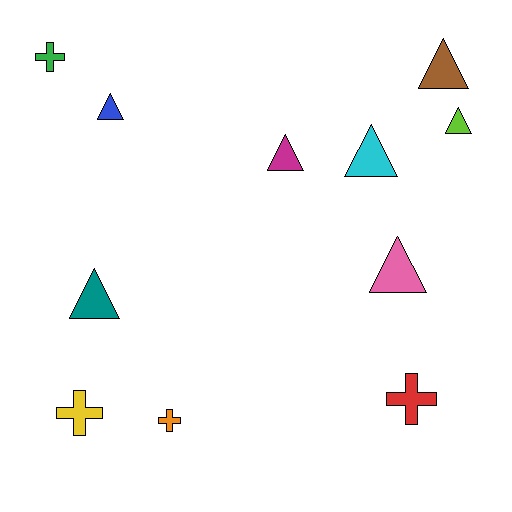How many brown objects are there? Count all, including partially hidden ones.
There is 1 brown object.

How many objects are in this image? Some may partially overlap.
There are 11 objects.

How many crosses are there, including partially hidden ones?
There are 4 crosses.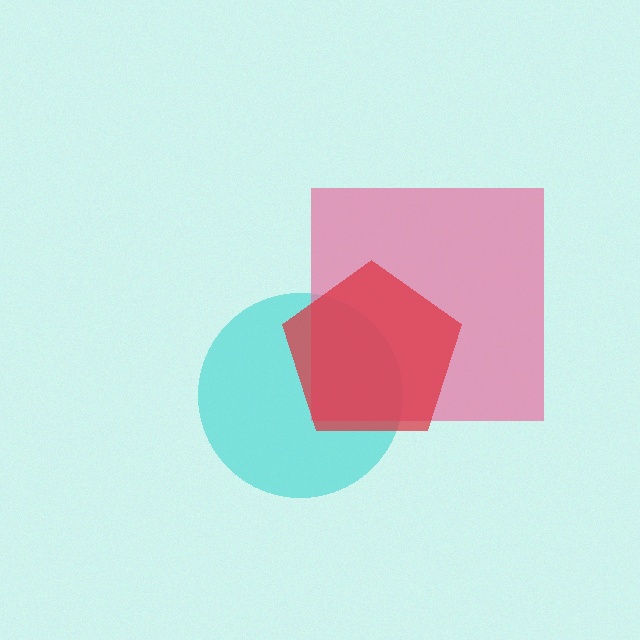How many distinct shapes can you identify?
There are 3 distinct shapes: a cyan circle, a pink square, a red pentagon.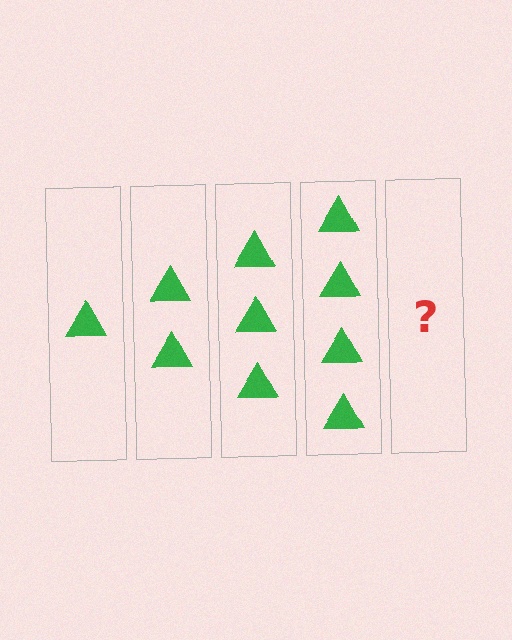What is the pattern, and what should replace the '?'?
The pattern is that each step adds one more triangle. The '?' should be 5 triangles.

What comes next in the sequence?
The next element should be 5 triangles.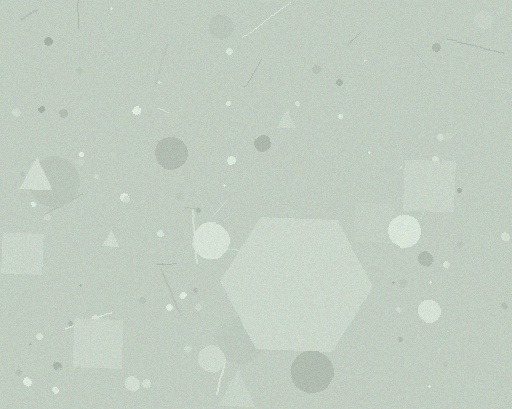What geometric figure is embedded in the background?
A hexagon is embedded in the background.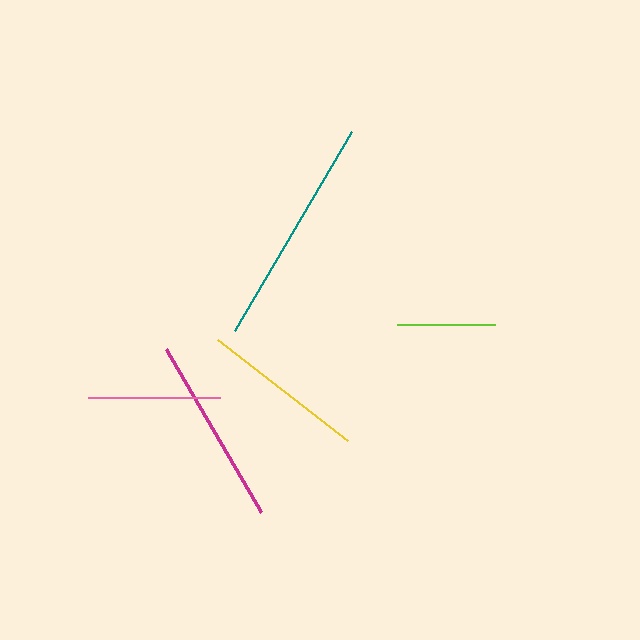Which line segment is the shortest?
The lime line is the shortest at approximately 98 pixels.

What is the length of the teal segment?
The teal segment is approximately 231 pixels long.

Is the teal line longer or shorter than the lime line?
The teal line is longer than the lime line.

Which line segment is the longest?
The teal line is the longest at approximately 231 pixels.